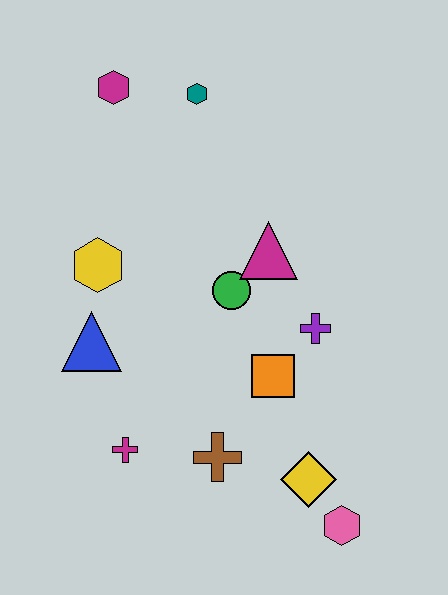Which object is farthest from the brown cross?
The magenta hexagon is farthest from the brown cross.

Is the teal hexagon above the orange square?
Yes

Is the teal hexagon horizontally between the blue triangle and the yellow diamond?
Yes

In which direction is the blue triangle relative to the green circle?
The blue triangle is to the left of the green circle.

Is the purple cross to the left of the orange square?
No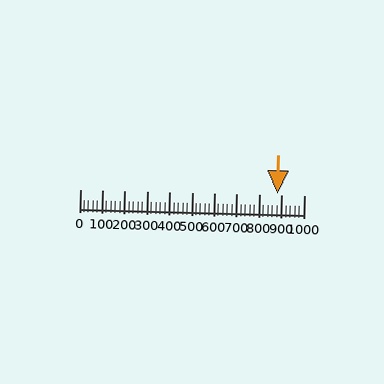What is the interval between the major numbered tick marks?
The major tick marks are spaced 100 units apart.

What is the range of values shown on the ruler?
The ruler shows values from 0 to 1000.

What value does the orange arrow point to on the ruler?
The orange arrow points to approximately 880.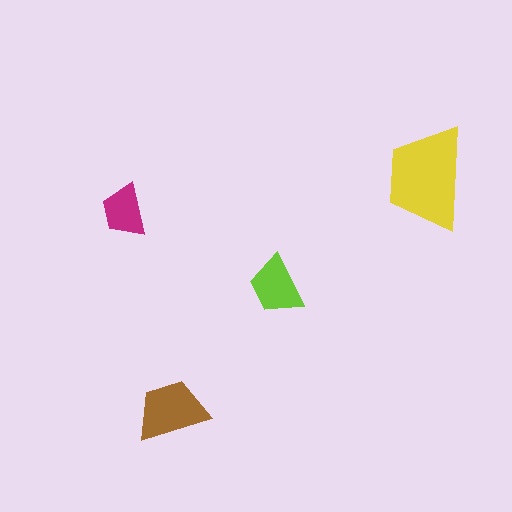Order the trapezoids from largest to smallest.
the yellow one, the brown one, the lime one, the magenta one.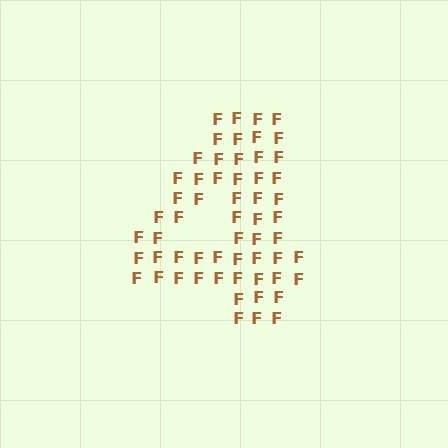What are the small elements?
The small elements are letter F's.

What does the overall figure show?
The overall figure shows the digit 4.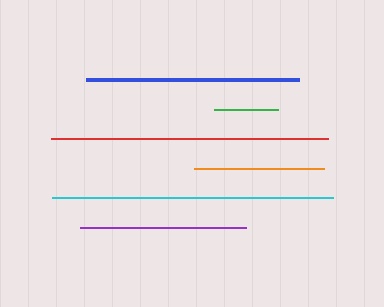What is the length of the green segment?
The green segment is approximately 64 pixels long.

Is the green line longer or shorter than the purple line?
The purple line is longer than the green line.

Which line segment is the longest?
The cyan line is the longest at approximately 281 pixels.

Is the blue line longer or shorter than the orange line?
The blue line is longer than the orange line.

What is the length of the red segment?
The red segment is approximately 278 pixels long.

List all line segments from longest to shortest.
From longest to shortest: cyan, red, blue, purple, orange, green.